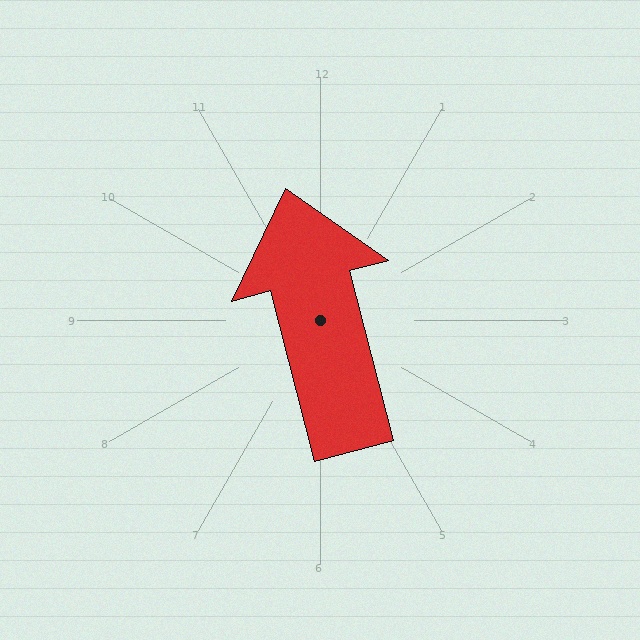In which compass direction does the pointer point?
North.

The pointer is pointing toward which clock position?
Roughly 12 o'clock.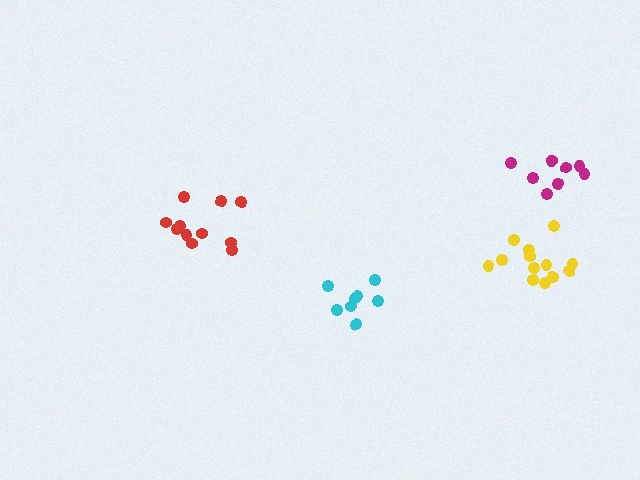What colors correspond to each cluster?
The clusters are colored: red, magenta, cyan, yellow.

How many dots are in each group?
Group 1: 11 dots, Group 2: 10 dots, Group 3: 8 dots, Group 4: 13 dots (42 total).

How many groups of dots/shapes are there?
There are 4 groups.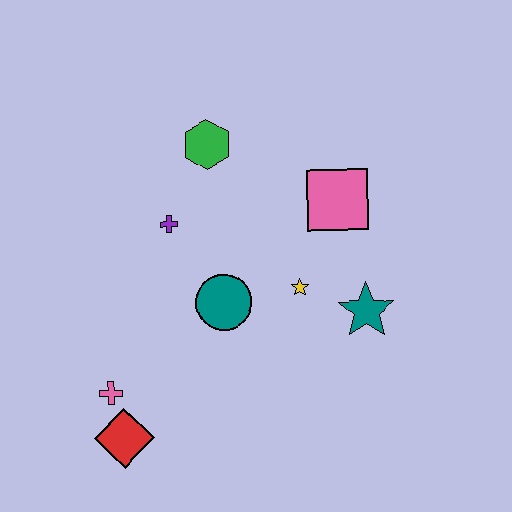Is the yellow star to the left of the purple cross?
No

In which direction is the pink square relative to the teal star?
The pink square is above the teal star.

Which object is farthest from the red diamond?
The pink square is farthest from the red diamond.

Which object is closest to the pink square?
The yellow star is closest to the pink square.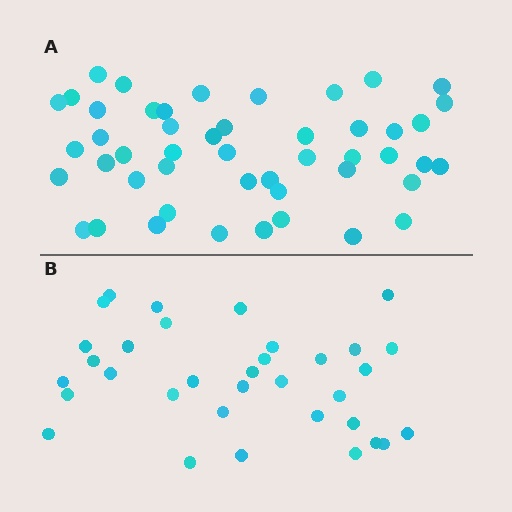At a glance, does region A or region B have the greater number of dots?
Region A (the top region) has more dots.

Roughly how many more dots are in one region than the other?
Region A has approximately 15 more dots than region B.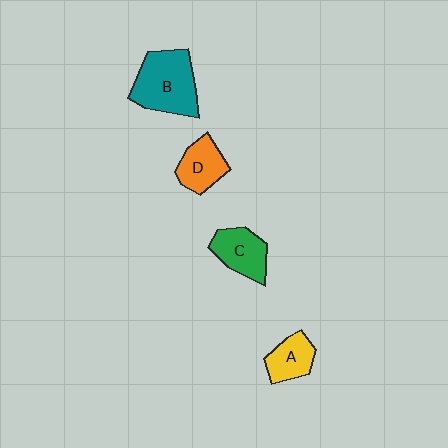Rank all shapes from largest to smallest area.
From largest to smallest: B (teal), C (green), D (orange), A (yellow).